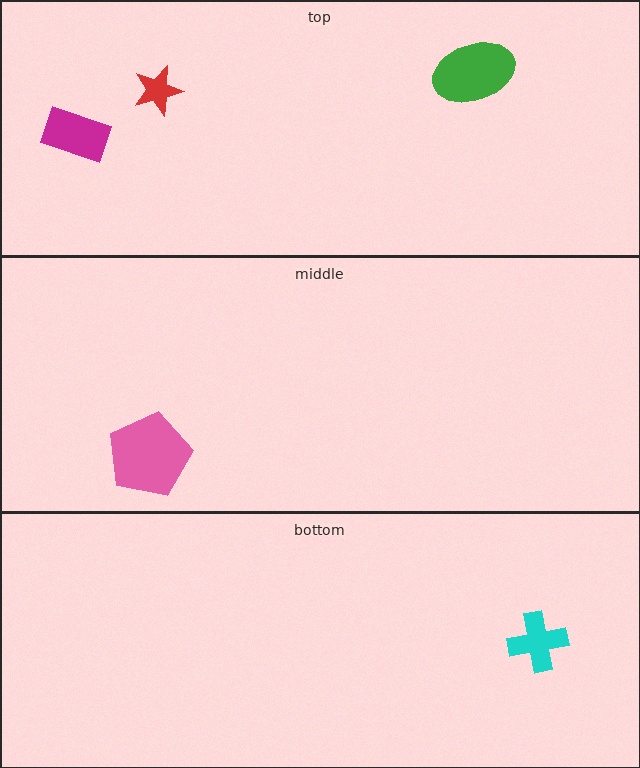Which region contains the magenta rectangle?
The top region.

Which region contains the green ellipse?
The top region.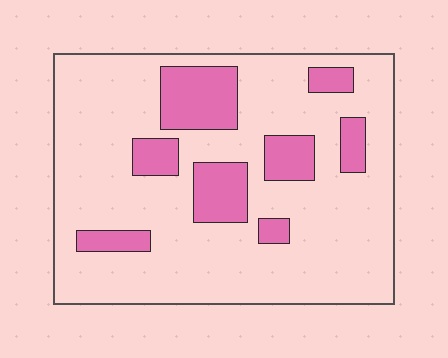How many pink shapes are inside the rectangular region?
8.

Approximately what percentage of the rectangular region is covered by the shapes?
Approximately 20%.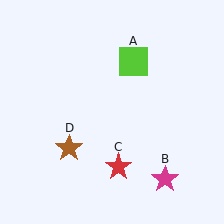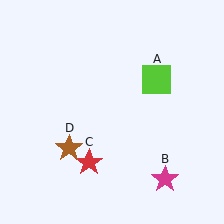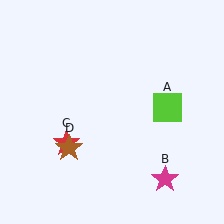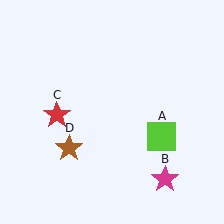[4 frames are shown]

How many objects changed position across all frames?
2 objects changed position: lime square (object A), red star (object C).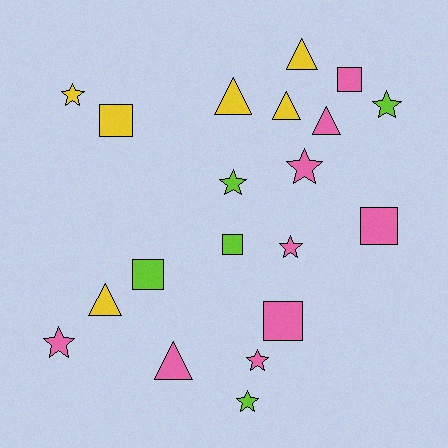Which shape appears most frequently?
Star, with 8 objects.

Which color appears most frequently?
Pink, with 9 objects.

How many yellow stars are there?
There is 1 yellow star.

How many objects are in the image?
There are 20 objects.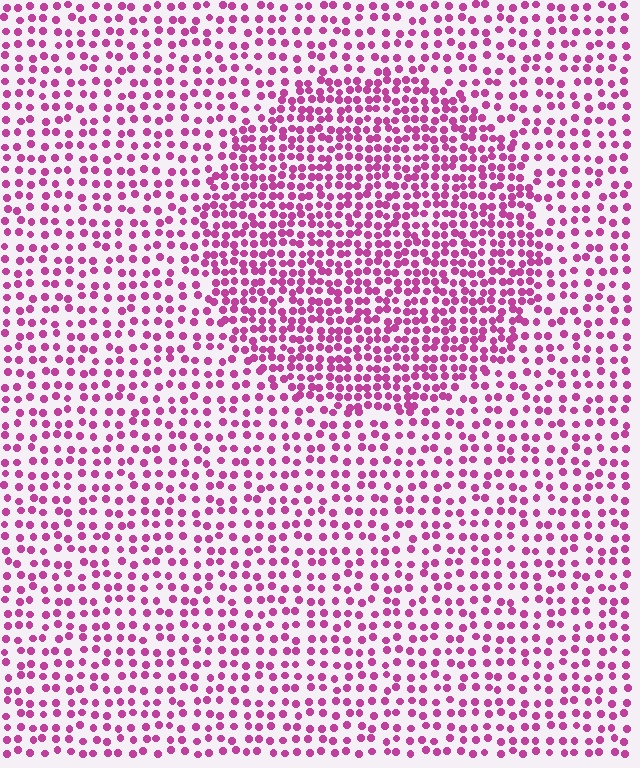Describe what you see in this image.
The image contains small magenta elements arranged at two different densities. A circle-shaped region is visible where the elements are more densely packed than the surrounding area.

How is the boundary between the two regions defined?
The boundary is defined by a change in element density (approximately 1.7x ratio). All elements are the same color, size, and shape.